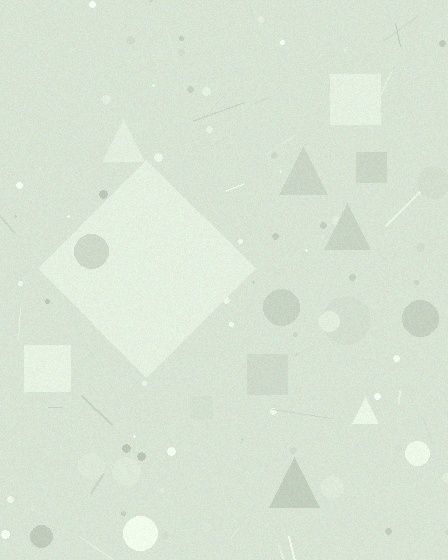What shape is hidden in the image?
A diamond is hidden in the image.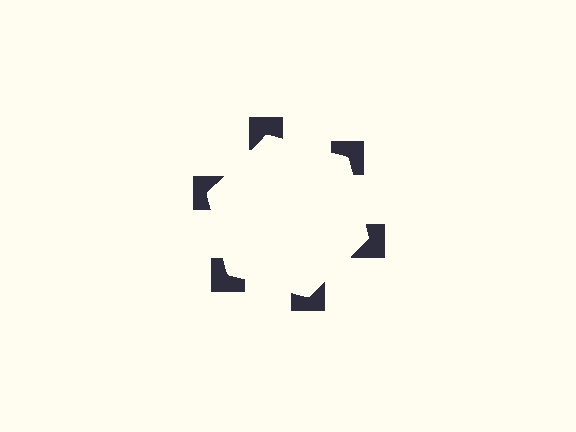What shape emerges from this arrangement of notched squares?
An illusory hexagon — its edges are inferred from the aligned wedge cuts in the notched squares, not physically drawn.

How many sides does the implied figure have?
6 sides.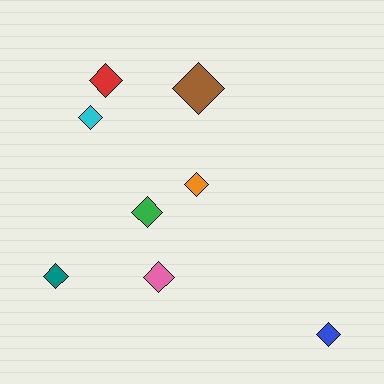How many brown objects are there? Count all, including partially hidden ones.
There is 1 brown object.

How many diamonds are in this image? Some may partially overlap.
There are 8 diamonds.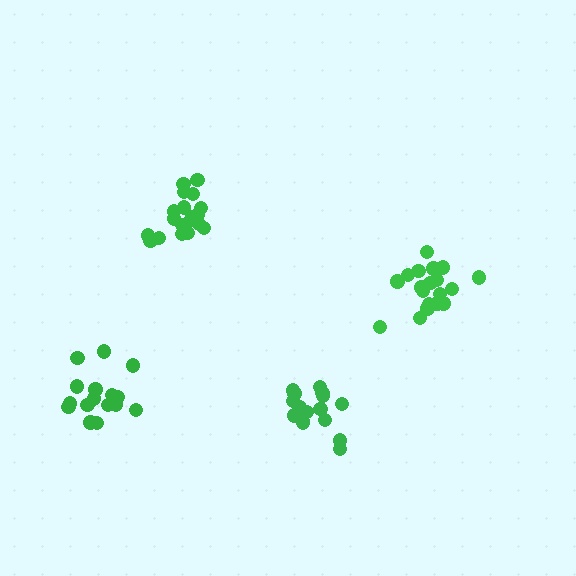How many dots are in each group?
Group 1: 19 dots, Group 2: 17 dots, Group 3: 19 dots, Group 4: 16 dots (71 total).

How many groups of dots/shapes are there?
There are 4 groups.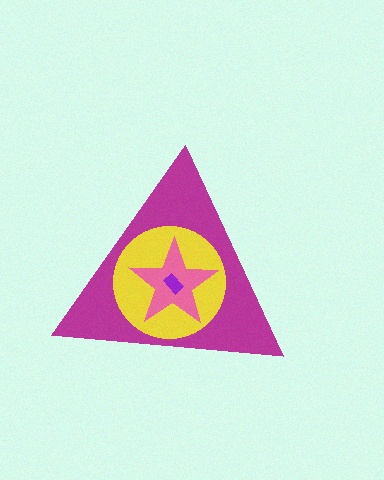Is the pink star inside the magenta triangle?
Yes.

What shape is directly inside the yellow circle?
The pink star.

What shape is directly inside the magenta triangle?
The yellow circle.